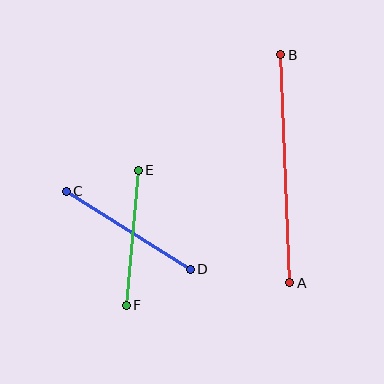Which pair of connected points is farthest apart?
Points A and B are farthest apart.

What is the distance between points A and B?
The distance is approximately 228 pixels.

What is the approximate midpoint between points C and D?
The midpoint is at approximately (128, 230) pixels.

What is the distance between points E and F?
The distance is approximately 136 pixels.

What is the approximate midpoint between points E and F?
The midpoint is at approximately (132, 238) pixels.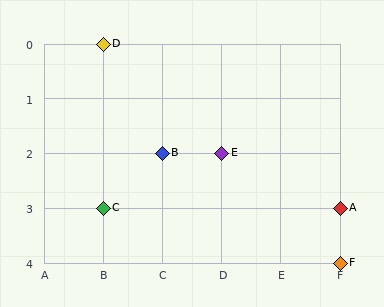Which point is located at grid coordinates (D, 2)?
Point E is at (D, 2).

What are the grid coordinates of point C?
Point C is at grid coordinates (B, 3).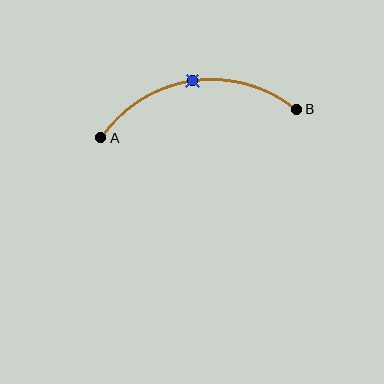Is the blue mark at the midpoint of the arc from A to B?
Yes. The blue mark lies on the arc at equal arc-length from both A and B — it is the arc midpoint.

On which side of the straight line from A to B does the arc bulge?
The arc bulges above the straight line connecting A and B.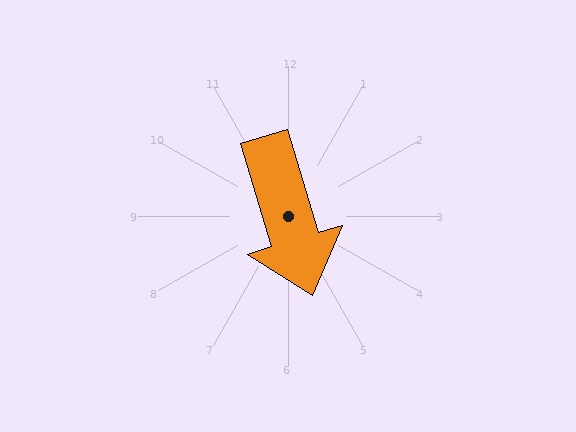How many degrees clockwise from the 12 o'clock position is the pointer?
Approximately 163 degrees.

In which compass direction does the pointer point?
South.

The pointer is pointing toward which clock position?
Roughly 5 o'clock.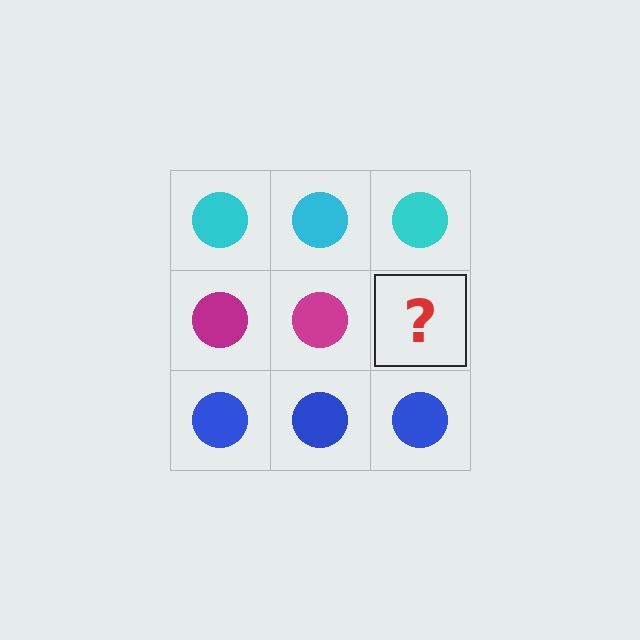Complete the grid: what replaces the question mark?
The question mark should be replaced with a magenta circle.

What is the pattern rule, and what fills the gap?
The rule is that each row has a consistent color. The gap should be filled with a magenta circle.